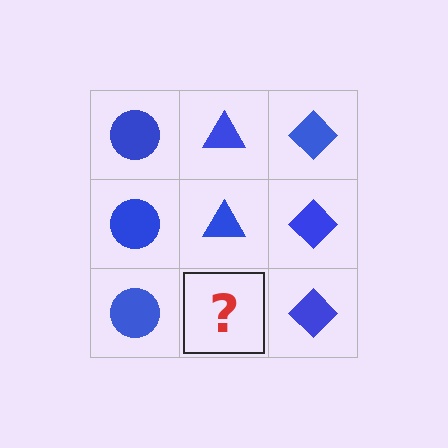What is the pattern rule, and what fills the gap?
The rule is that each column has a consistent shape. The gap should be filled with a blue triangle.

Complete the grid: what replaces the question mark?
The question mark should be replaced with a blue triangle.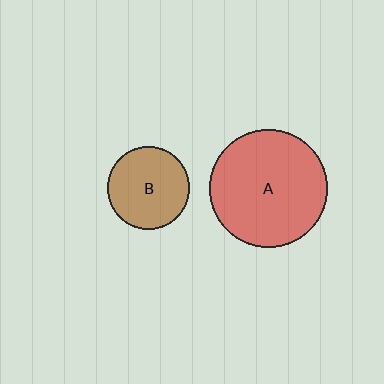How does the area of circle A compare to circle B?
Approximately 2.0 times.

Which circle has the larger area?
Circle A (red).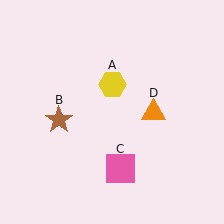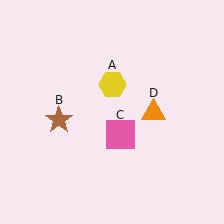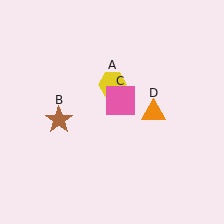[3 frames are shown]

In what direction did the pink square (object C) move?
The pink square (object C) moved up.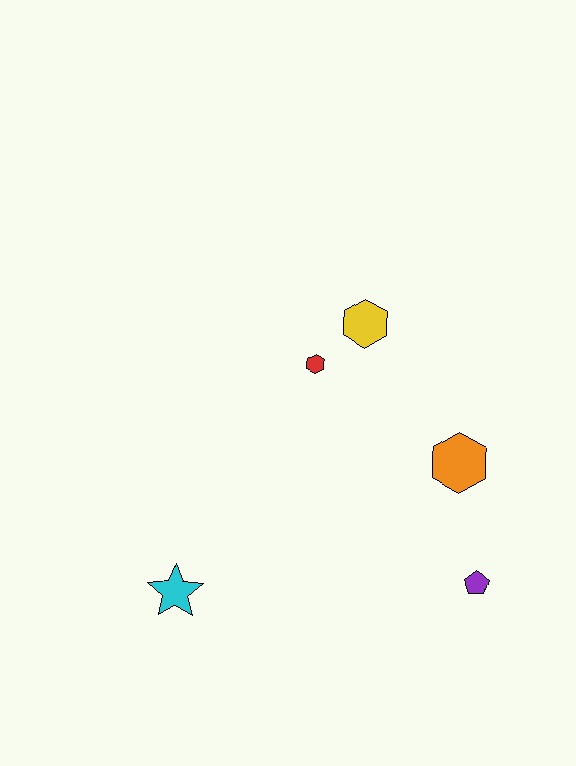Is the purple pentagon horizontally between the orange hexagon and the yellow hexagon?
No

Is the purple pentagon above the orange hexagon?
No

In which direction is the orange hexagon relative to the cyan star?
The orange hexagon is to the right of the cyan star.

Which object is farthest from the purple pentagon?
The cyan star is farthest from the purple pentagon.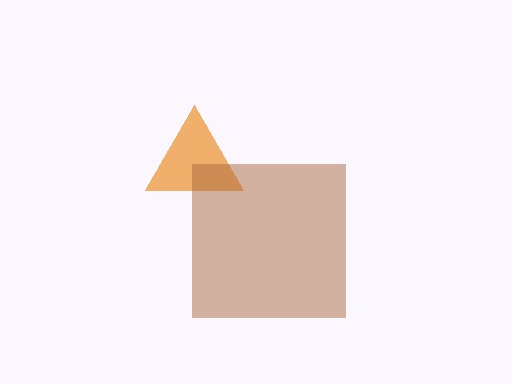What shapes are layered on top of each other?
The layered shapes are: an orange triangle, a brown square.